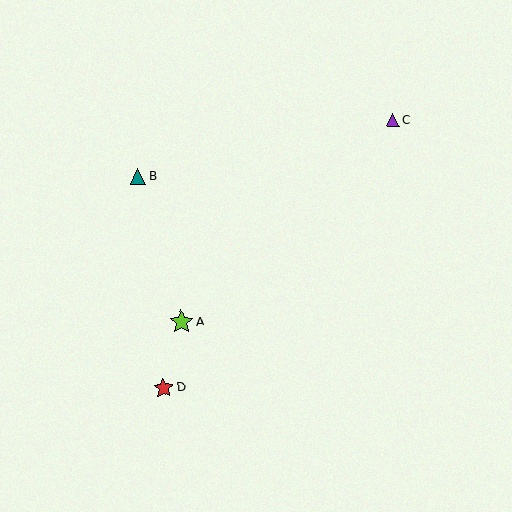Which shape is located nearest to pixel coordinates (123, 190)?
The teal triangle (labeled B) at (138, 177) is nearest to that location.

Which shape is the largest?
The lime star (labeled A) is the largest.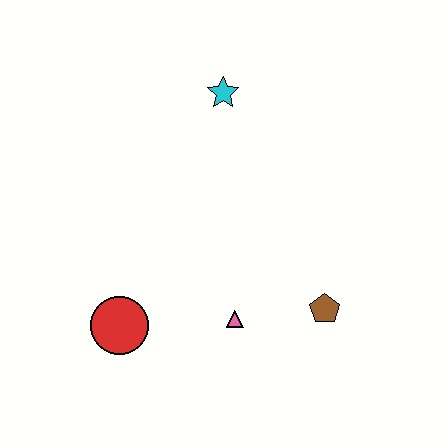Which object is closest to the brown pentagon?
The pink triangle is closest to the brown pentagon.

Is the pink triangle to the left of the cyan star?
No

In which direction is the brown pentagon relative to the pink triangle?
The brown pentagon is to the right of the pink triangle.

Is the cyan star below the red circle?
No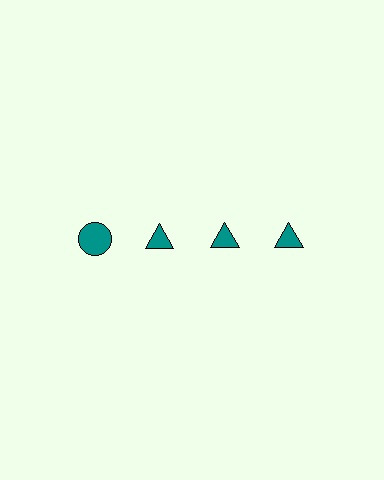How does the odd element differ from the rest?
It has a different shape: circle instead of triangle.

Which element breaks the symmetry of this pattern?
The teal circle in the top row, leftmost column breaks the symmetry. All other shapes are teal triangles.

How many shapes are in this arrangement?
There are 4 shapes arranged in a grid pattern.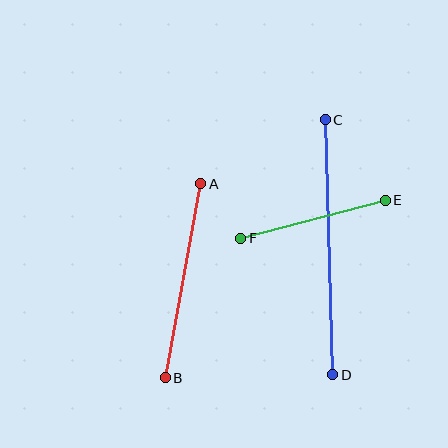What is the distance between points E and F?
The distance is approximately 149 pixels.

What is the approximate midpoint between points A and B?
The midpoint is at approximately (183, 281) pixels.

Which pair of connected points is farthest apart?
Points C and D are farthest apart.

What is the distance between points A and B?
The distance is approximately 197 pixels.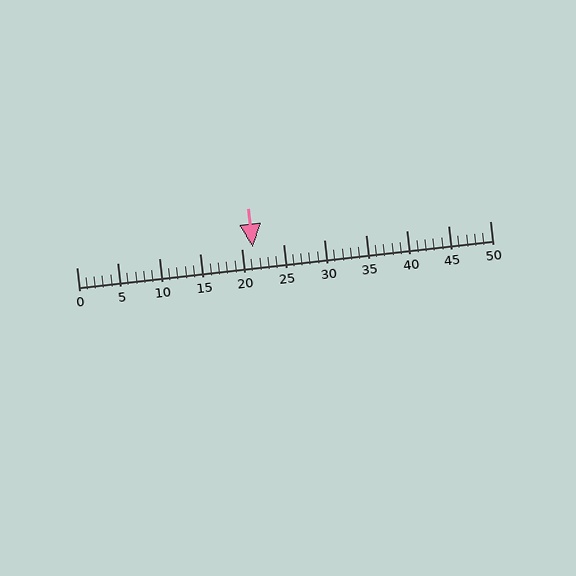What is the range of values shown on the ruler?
The ruler shows values from 0 to 50.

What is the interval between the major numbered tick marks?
The major tick marks are spaced 5 units apart.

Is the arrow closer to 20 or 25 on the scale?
The arrow is closer to 20.